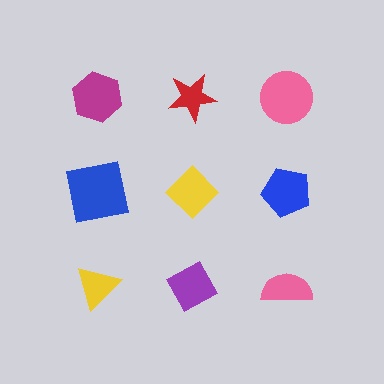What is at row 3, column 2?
A purple diamond.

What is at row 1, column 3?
A pink circle.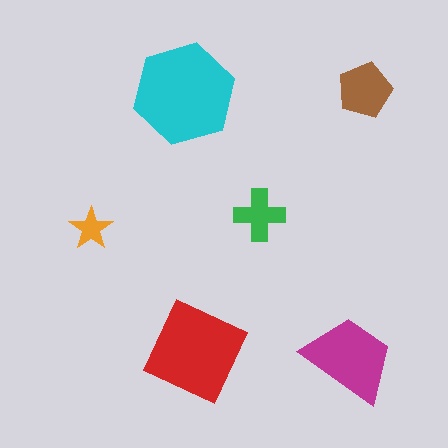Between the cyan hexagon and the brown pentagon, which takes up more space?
The cyan hexagon.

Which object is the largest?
The cyan hexagon.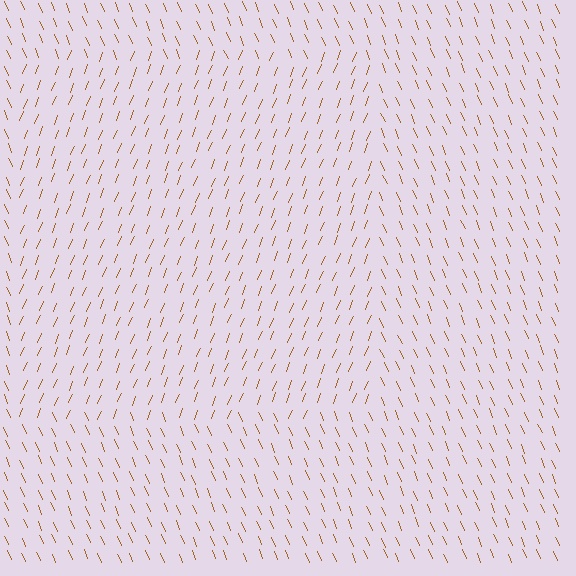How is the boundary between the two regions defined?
The boundary is defined purely by a change in line orientation (approximately 45 degrees difference). All lines are the same color and thickness.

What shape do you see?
I see a rectangle.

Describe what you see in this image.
The image is filled with small brown line segments. A rectangle region in the image has lines oriented differently from the surrounding lines, creating a visible texture boundary.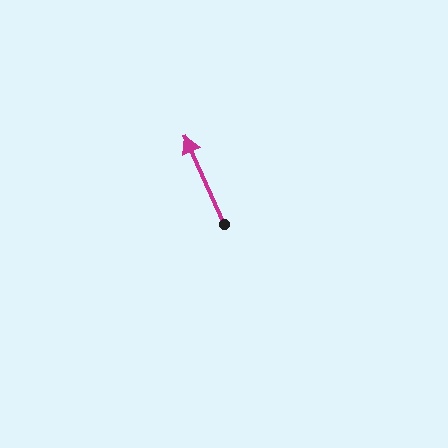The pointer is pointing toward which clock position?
Roughly 11 o'clock.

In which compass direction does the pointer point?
Northwest.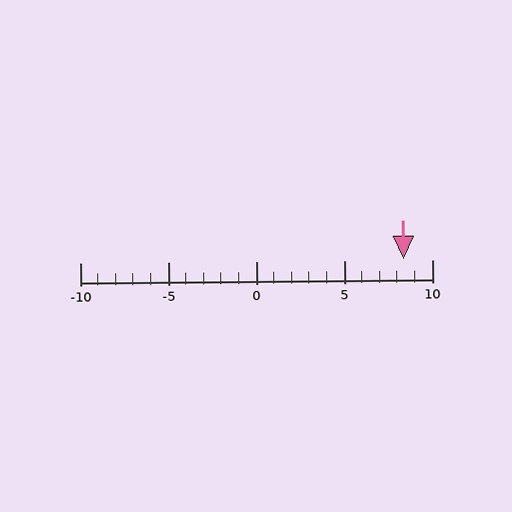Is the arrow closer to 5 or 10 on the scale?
The arrow is closer to 10.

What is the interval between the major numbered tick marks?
The major tick marks are spaced 5 units apart.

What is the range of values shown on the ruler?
The ruler shows values from -10 to 10.